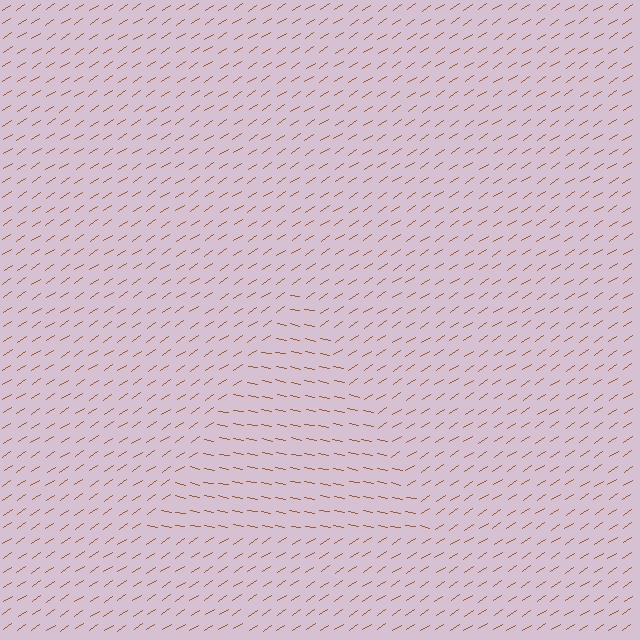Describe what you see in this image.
The image is filled with small brown line segments. A triangle region in the image has lines oriented differently from the surrounding lines, creating a visible texture boundary.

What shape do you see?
I see a triangle.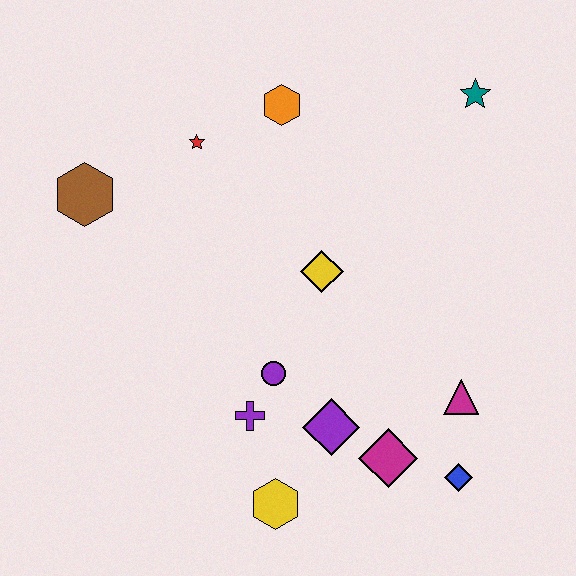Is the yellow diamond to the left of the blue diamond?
Yes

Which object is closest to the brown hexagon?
The red star is closest to the brown hexagon.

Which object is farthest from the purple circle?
The teal star is farthest from the purple circle.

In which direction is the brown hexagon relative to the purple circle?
The brown hexagon is to the left of the purple circle.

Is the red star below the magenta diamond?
No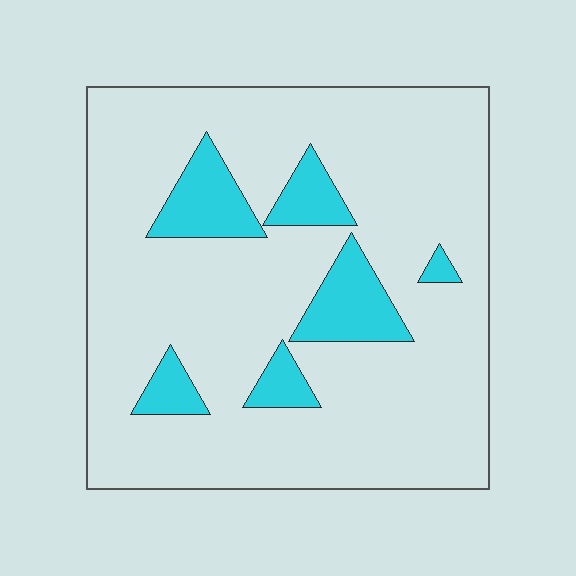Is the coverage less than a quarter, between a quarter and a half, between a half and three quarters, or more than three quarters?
Less than a quarter.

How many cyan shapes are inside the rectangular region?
6.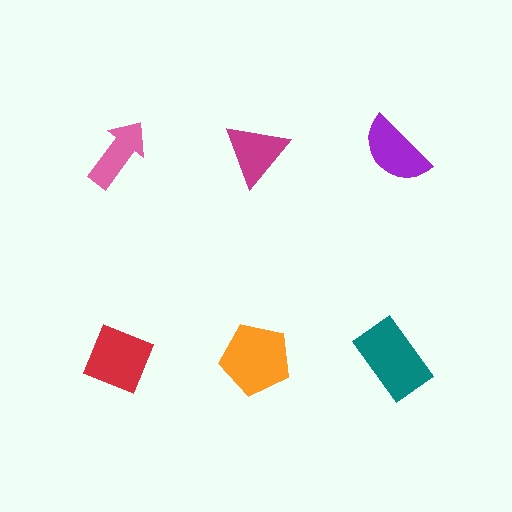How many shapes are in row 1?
3 shapes.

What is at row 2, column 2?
An orange pentagon.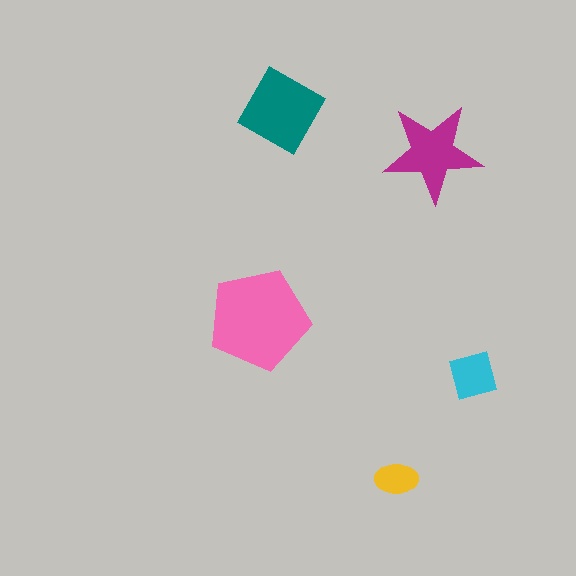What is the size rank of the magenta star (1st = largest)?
3rd.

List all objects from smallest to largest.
The yellow ellipse, the cyan square, the magenta star, the teal diamond, the pink pentagon.